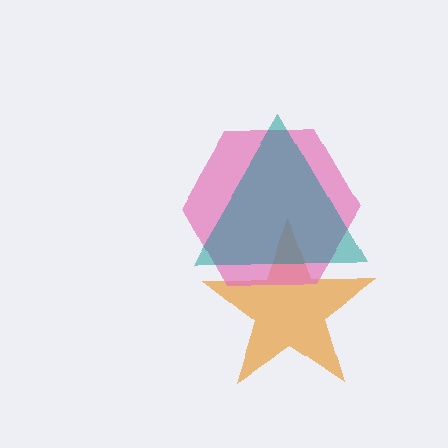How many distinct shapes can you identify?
There are 3 distinct shapes: an orange star, a pink hexagon, a teal triangle.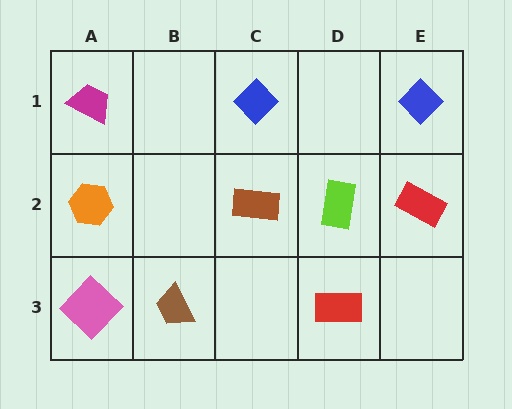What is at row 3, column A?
A pink diamond.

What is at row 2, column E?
A red rectangle.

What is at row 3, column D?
A red rectangle.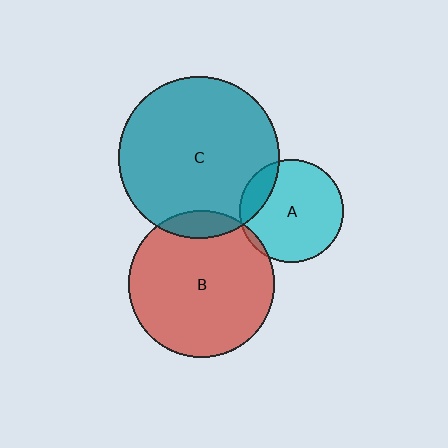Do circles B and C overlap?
Yes.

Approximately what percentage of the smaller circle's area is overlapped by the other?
Approximately 10%.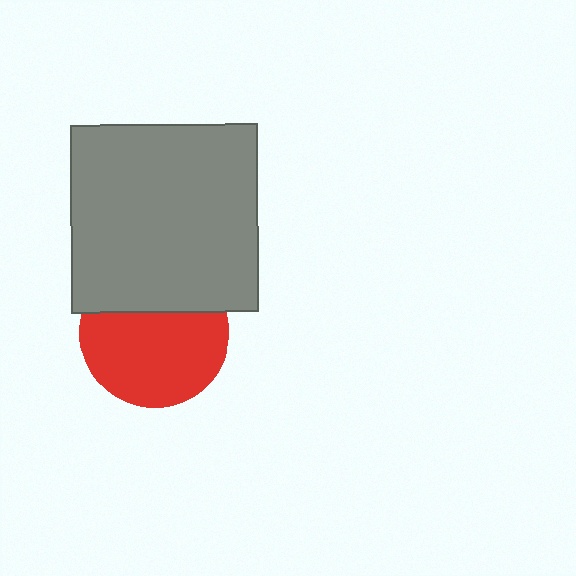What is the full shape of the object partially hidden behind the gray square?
The partially hidden object is a red circle.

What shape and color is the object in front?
The object in front is a gray square.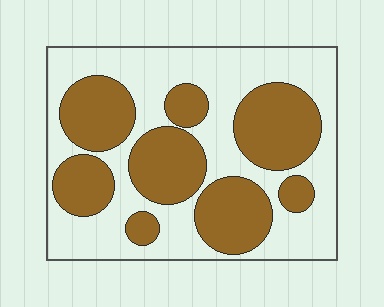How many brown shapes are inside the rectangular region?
8.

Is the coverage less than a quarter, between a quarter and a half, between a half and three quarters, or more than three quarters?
Between a quarter and a half.